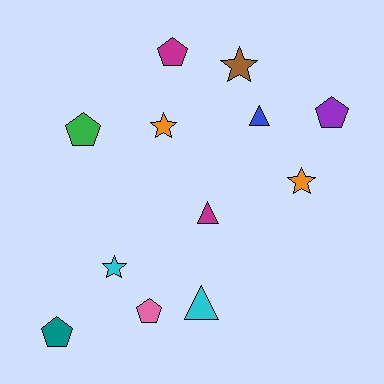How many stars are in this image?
There are 4 stars.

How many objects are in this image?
There are 12 objects.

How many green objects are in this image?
There is 1 green object.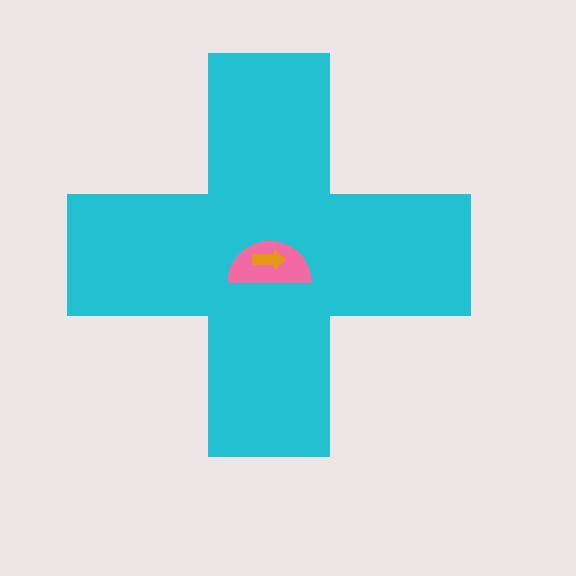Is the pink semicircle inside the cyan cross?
Yes.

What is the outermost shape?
The cyan cross.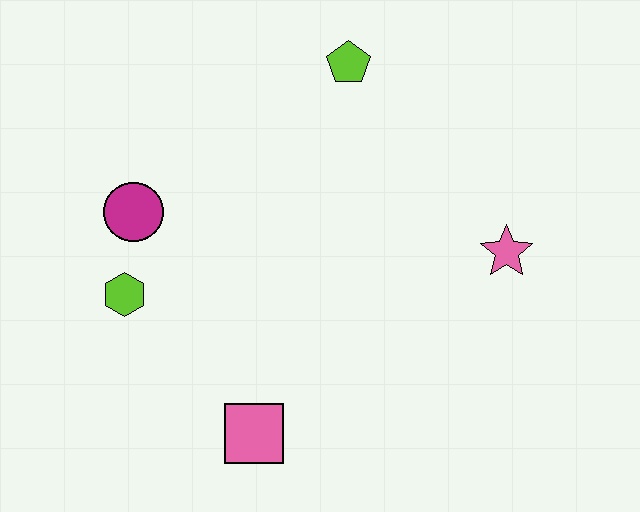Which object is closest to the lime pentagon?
The pink star is closest to the lime pentagon.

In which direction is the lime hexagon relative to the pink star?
The lime hexagon is to the left of the pink star.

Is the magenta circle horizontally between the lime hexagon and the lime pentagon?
Yes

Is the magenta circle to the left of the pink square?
Yes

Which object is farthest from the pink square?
The lime pentagon is farthest from the pink square.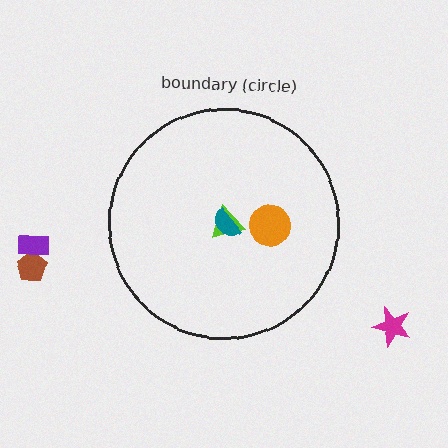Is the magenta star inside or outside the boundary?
Outside.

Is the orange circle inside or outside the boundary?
Inside.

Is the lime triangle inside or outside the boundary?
Inside.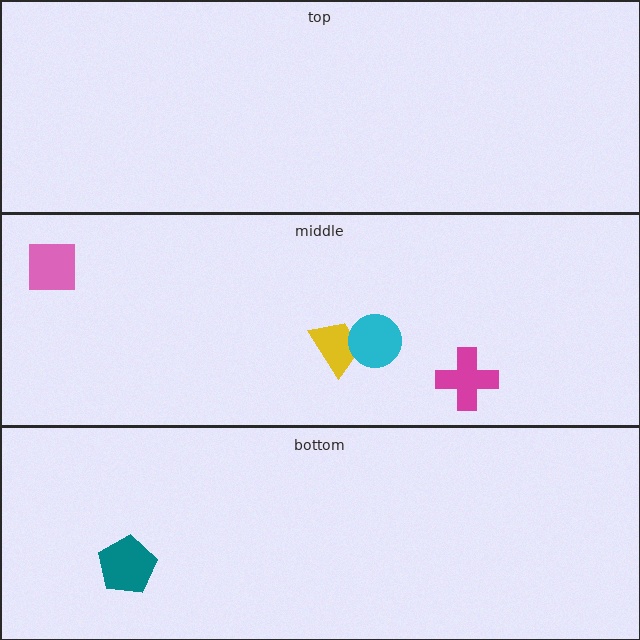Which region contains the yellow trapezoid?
The middle region.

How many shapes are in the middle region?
4.